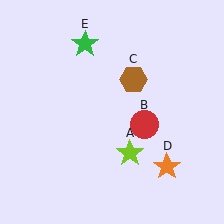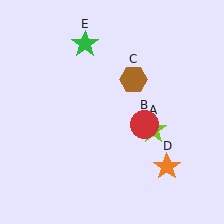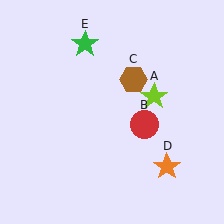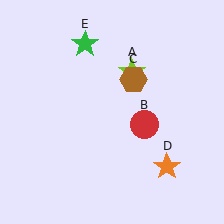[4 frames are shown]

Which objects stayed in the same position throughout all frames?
Red circle (object B) and brown hexagon (object C) and orange star (object D) and green star (object E) remained stationary.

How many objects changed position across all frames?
1 object changed position: lime star (object A).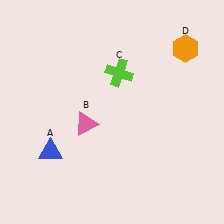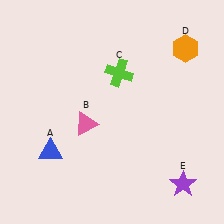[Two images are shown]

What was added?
A purple star (E) was added in Image 2.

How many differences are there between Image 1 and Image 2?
There is 1 difference between the two images.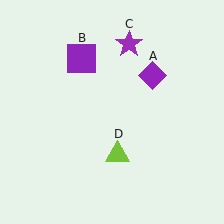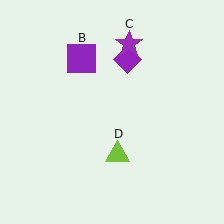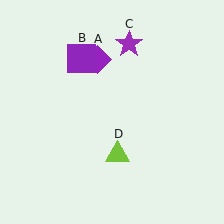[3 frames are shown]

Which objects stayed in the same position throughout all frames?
Purple square (object B) and purple star (object C) and lime triangle (object D) remained stationary.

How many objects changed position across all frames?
1 object changed position: purple diamond (object A).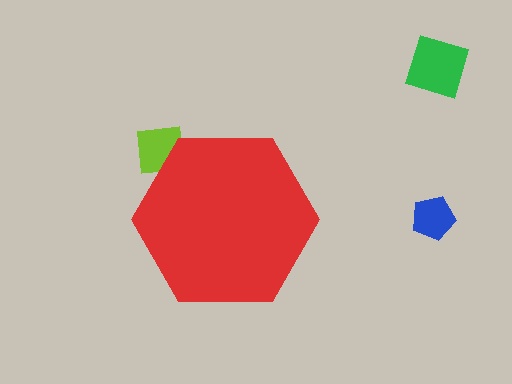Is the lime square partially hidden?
Yes, the lime square is partially hidden behind the red hexagon.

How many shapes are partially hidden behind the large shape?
1 shape is partially hidden.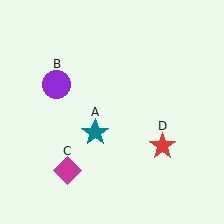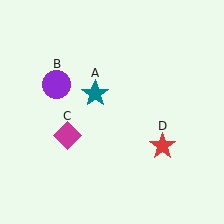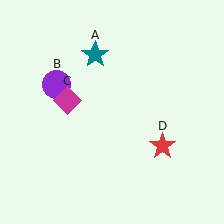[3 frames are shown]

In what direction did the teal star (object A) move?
The teal star (object A) moved up.